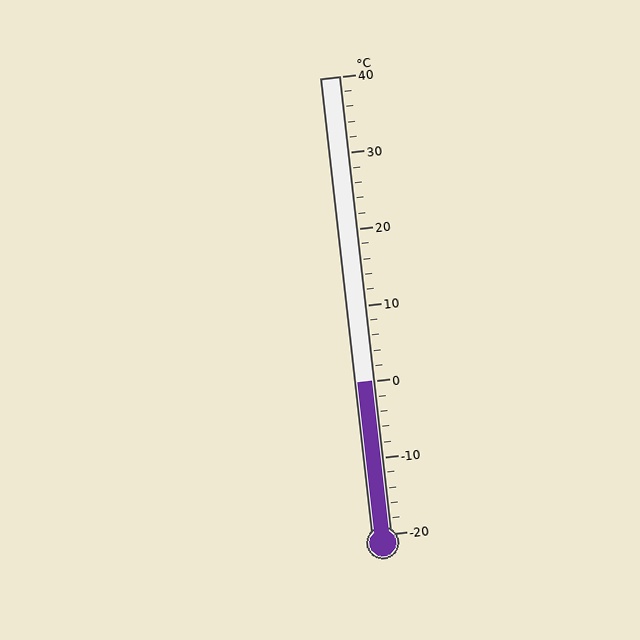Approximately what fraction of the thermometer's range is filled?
The thermometer is filled to approximately 35% of its range.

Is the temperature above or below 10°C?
The temperature is below 10°C.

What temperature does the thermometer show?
The thermometer shows approximately 0°C.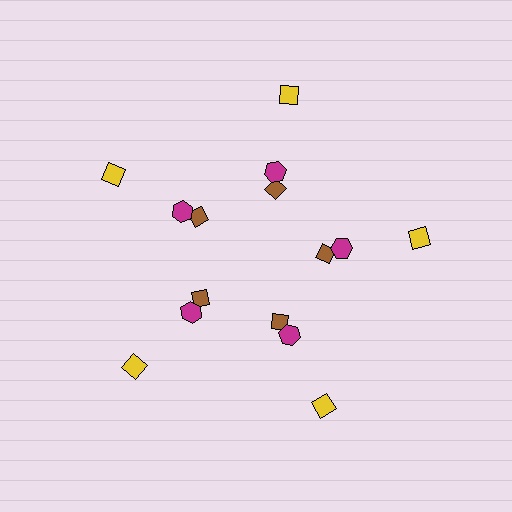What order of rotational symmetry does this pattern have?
This pattern has 5-fold rotational symmetry.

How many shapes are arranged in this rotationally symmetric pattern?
There are 15 shapes, arranged in 5 groups of 3.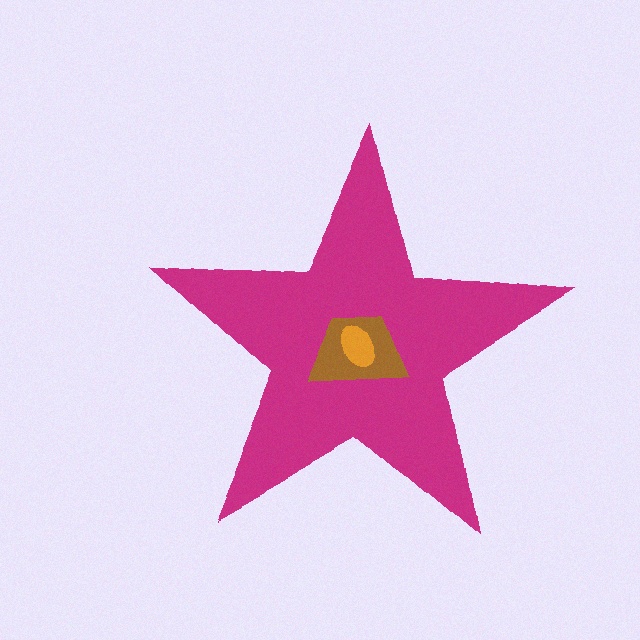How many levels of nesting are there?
3.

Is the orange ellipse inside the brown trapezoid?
Yes.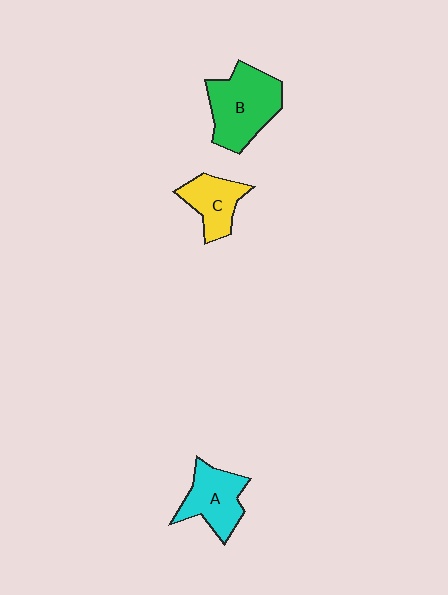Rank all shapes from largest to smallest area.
From largest to smallest: B (green), A (cyan), C (yellow).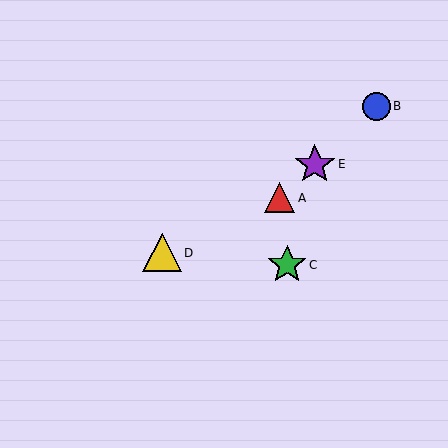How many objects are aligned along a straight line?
3 objects (A, B, E) are aligned along a straight line.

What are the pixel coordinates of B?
Object B is at (377, 106).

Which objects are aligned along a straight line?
Objects A, B, E are aligned along a straight line.